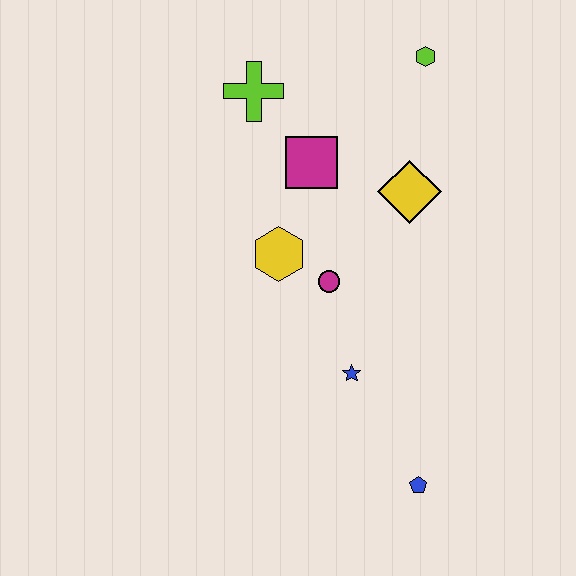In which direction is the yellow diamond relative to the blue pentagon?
The yellow diamond is above the blue pentagon.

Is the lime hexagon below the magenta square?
No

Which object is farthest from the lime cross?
The blue pentagon is farthest from the lime cross.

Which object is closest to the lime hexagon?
The yellow diamond is closest to the lime hexagon.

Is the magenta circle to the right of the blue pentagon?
No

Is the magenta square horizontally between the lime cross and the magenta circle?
Yes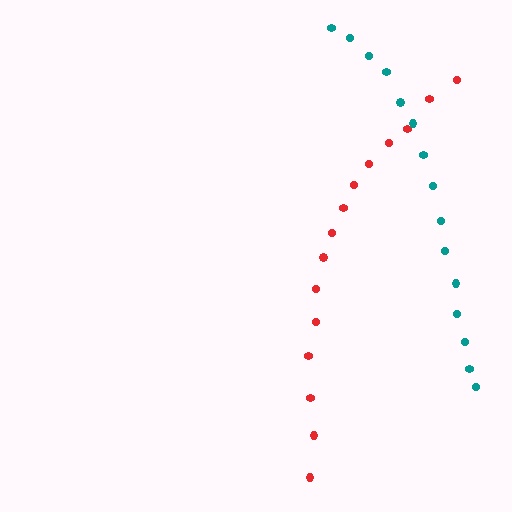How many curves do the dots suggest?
There are 2 distinct paths.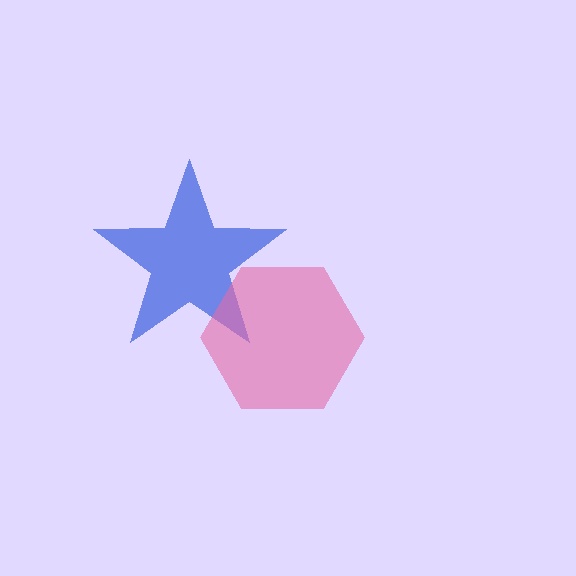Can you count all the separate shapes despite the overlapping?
Yes, there are 2 separate shapes.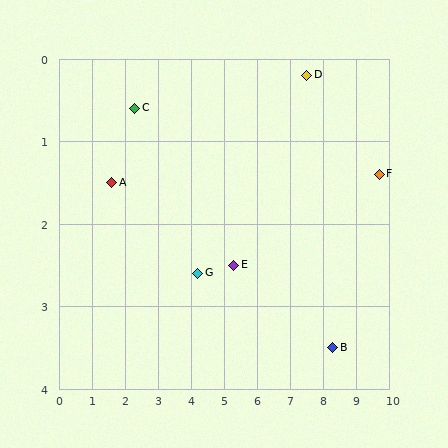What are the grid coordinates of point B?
Point B is at approximately (8.3, 3.5).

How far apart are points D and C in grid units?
Points D and C are about 5.2 grid units apart.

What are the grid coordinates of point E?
Point E is at approximately (5.3, 2.5).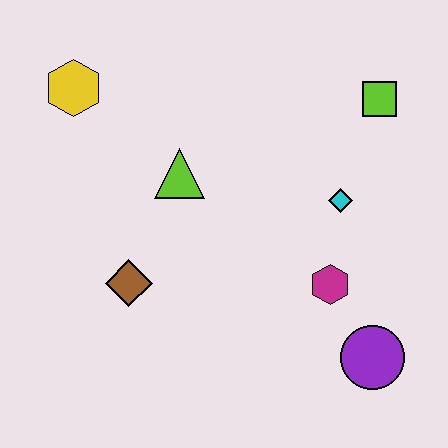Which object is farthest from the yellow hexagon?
The purple circle is farthest from the yellow hexagon.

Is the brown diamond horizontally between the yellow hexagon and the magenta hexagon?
Yes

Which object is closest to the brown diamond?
The lime triangle is closest to the brown diamond.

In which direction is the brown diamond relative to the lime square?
The brown diamond is to the left of the lime square.